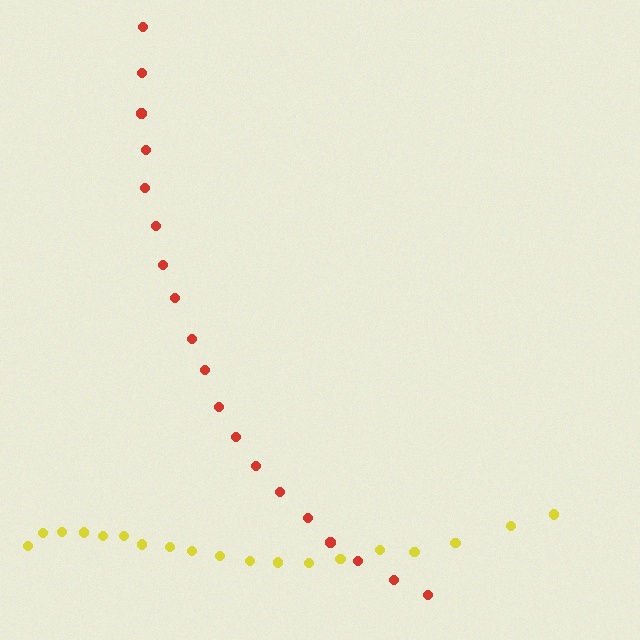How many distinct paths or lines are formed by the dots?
There are 2 distinct paths.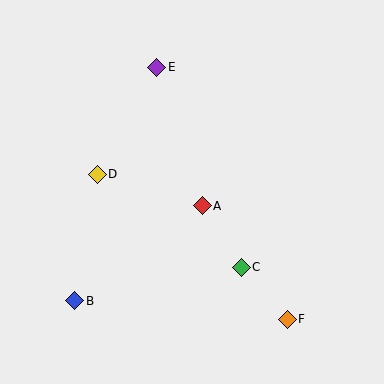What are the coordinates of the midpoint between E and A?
The midpoint between E and A is at (179, 136).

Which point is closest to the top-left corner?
Point E is closest to the top-left corner.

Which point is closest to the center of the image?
Point A at (202, 206) is closest to the center.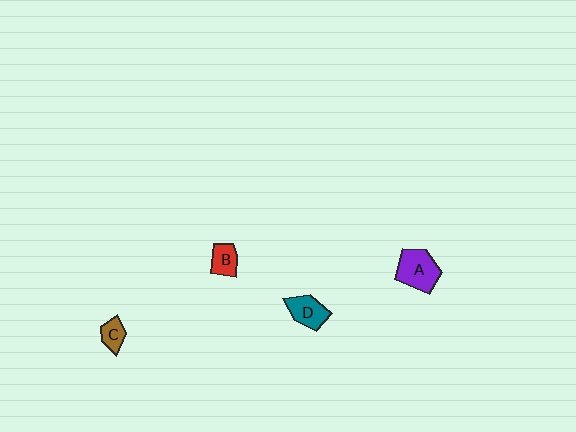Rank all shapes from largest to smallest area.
From largest to smallest: A (purple), D (teal), B (red), C (brown).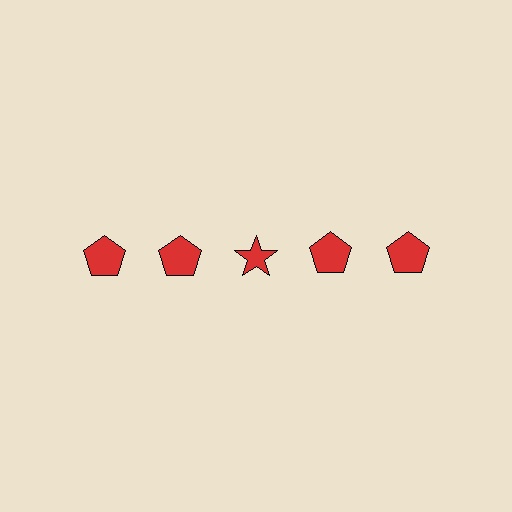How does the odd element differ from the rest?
It has a different shape: star instead of pentagon.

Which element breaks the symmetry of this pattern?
The red star in the top row, center column breaks the symmetry. All other shapes are red pentagons.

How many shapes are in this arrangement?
There are 5 shapes arranged in a grid pattern.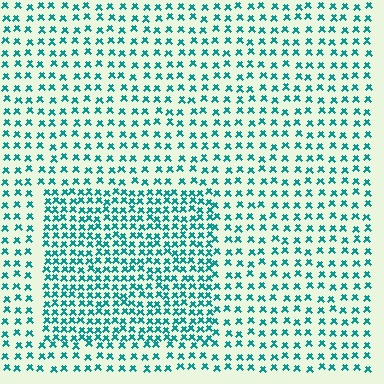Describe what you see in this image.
The image contains small teal elements arranged at two different densities. A rectangle-shaped region is visible where the elements are more densely packed than the surrounding area.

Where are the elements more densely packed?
The elements are more densely packed inside the rectangle boundary.